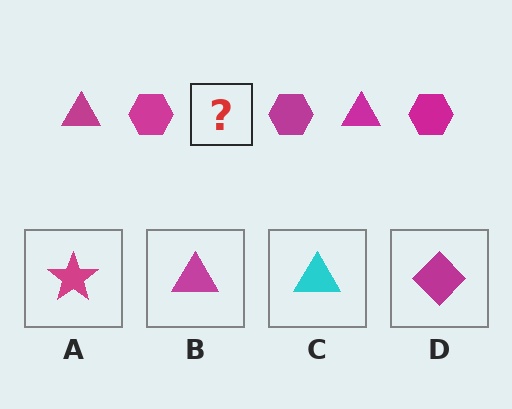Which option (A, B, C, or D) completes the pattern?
B.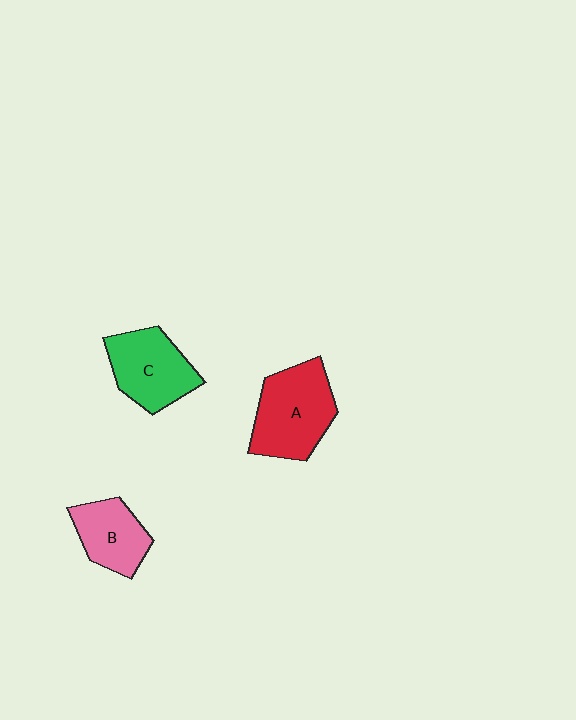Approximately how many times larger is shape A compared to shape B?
Approximately 1.5 times.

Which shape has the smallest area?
Shape B (pink).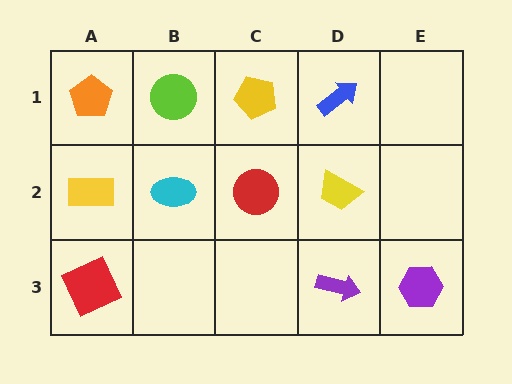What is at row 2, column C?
A red circle.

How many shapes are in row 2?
4 shapes.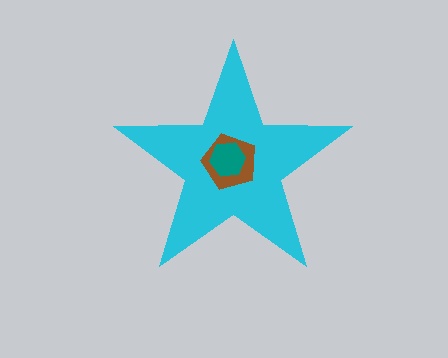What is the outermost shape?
The cyan star.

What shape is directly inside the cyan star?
The brown pentagon.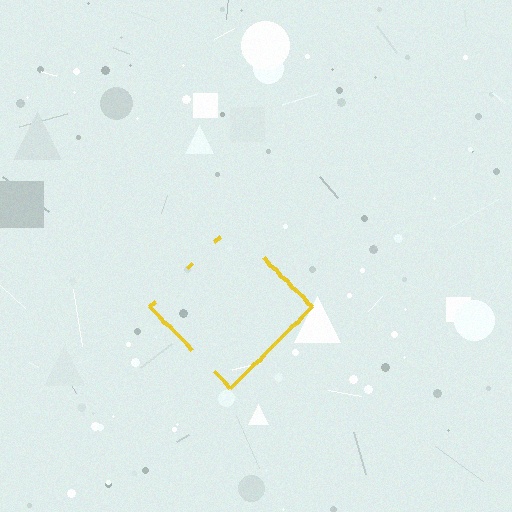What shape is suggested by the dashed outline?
The dashed outline suggests a diamond.